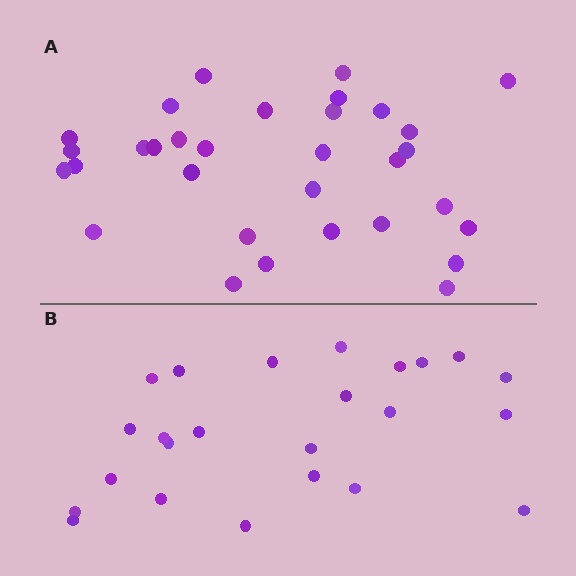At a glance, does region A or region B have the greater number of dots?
Region A (the top region) has more dots.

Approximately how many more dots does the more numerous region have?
Region A has roughly 8 or so more dots than region B.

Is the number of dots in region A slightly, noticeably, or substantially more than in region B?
Region A has noticeably more, but not dramatically so. The ratio is roughly 1.3 to 1.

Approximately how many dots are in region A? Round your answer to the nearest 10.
About 30 dots. (The exact count is 32, which rounds to 30.)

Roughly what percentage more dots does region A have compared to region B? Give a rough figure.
About 35% more.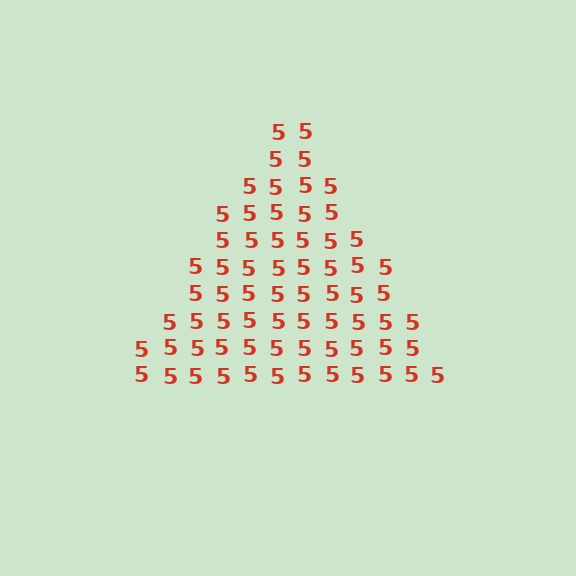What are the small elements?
The small elements are digit 5's.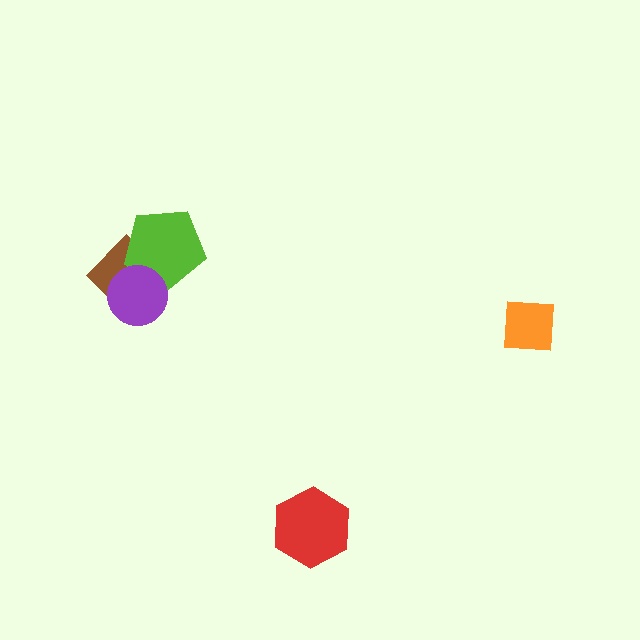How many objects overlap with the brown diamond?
2 objects overlap with the brown diamond.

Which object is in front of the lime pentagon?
The purple circle is in front of the lime pentagon.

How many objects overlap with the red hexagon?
0 objects overlap with the red hexagon.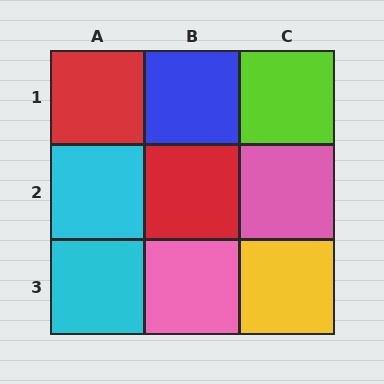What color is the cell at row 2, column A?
Cyan.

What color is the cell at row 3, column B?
Pink.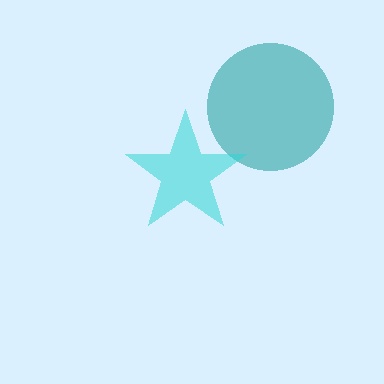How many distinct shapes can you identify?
There are 2 distinct shapes: a teal circle, a cyan star.